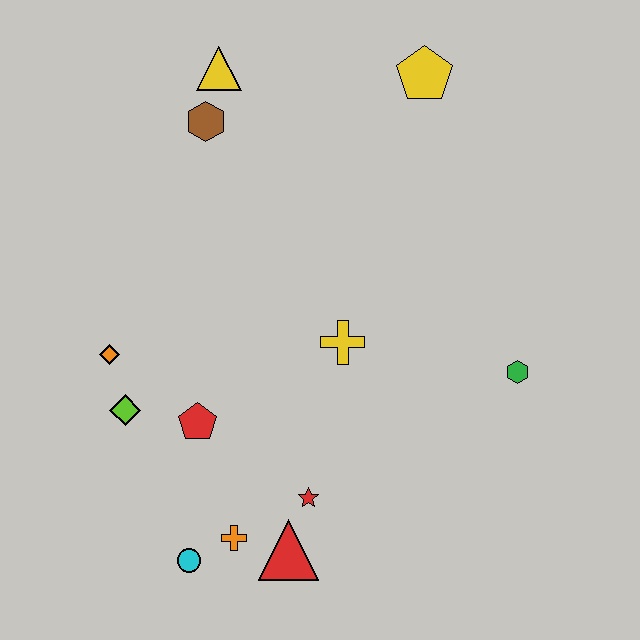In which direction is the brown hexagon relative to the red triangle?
The brown hexagon is above the red triangle.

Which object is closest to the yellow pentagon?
The yellow triangle is closest to the yellow pentagon.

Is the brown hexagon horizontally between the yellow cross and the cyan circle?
Yes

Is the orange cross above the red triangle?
Yes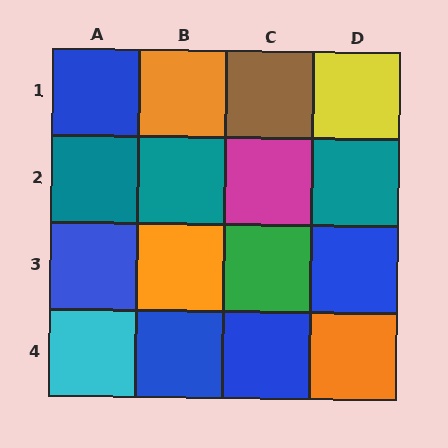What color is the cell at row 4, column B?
Blue.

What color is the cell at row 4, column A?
Cyan.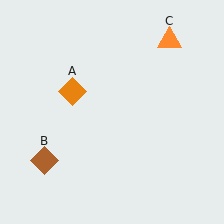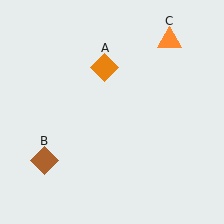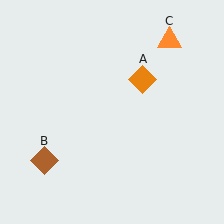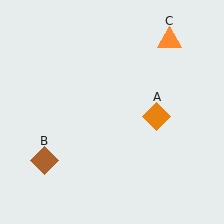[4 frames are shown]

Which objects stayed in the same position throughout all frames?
Brown diamond (object B) and orange triangle (object C) remained stationary.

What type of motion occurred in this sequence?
The orange diamond (object A) rotated clockwise around the center of the scene.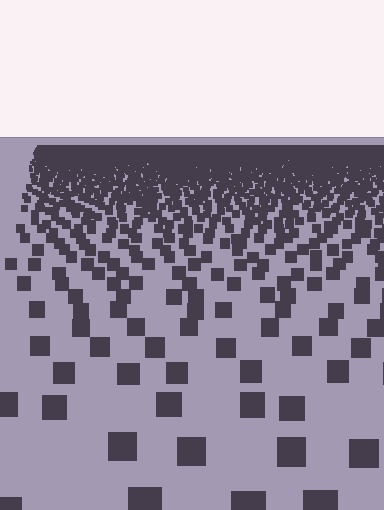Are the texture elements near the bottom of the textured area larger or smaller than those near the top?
Larger. Near the bottom, elements are closer to the viewer and appear at a bigger on-screen size.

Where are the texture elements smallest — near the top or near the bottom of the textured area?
Near the top.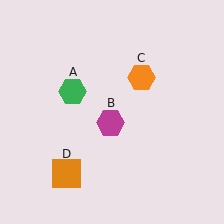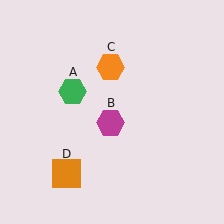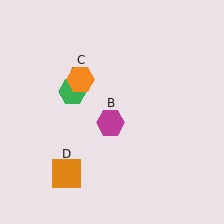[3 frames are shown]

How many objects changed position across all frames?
1 object changed position: orange hexagon (object C).